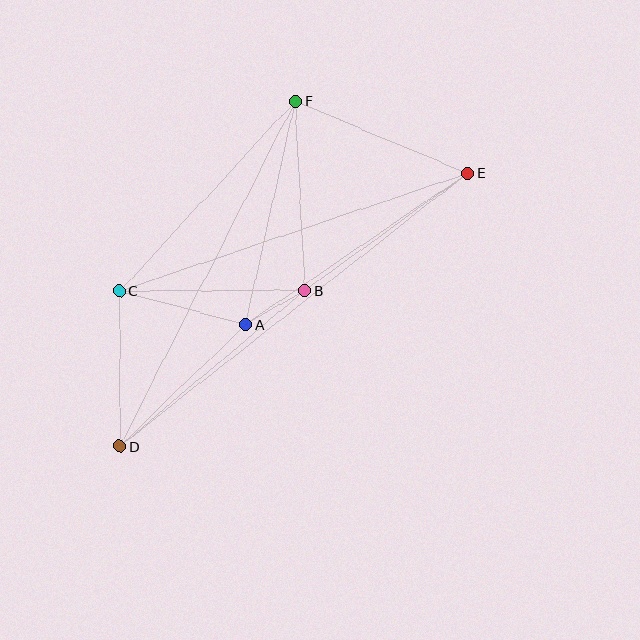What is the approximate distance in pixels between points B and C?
The distance between B and C is approximately 185 pixels.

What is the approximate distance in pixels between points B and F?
The distance between B and F is approximately 190 pixels.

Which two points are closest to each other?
Points A and B are closest to each other.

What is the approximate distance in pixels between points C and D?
The distance between C and D is approximately 155 pixels.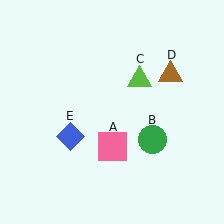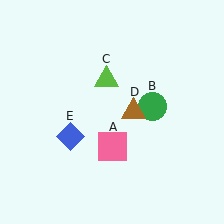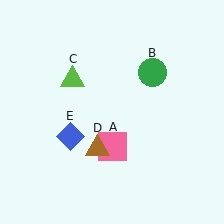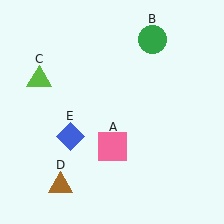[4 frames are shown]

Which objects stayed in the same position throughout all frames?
Pink square (object A) and blue diamond (object E) remained stationary.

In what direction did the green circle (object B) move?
The green circle (object B) moved up.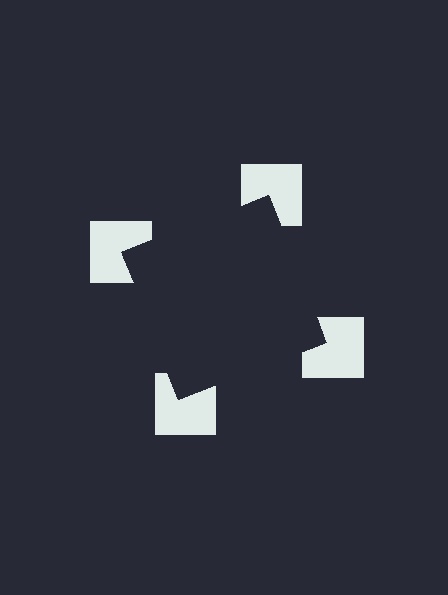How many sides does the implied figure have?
4 sides.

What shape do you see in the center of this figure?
An illusory square — its edges are inferred from the aligned wedge cuts in the notched squares, not physically drawn.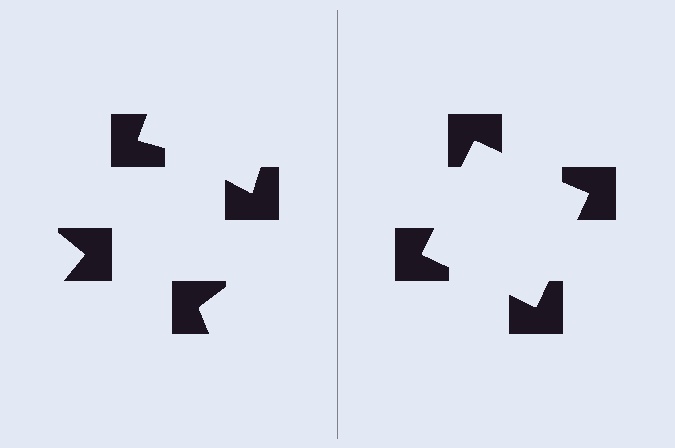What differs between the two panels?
The notched squares are positioned identically on both sides; only the wedge orientations differ. On the right they align to a square; on the left they are misaligned.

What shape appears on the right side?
An illusory square.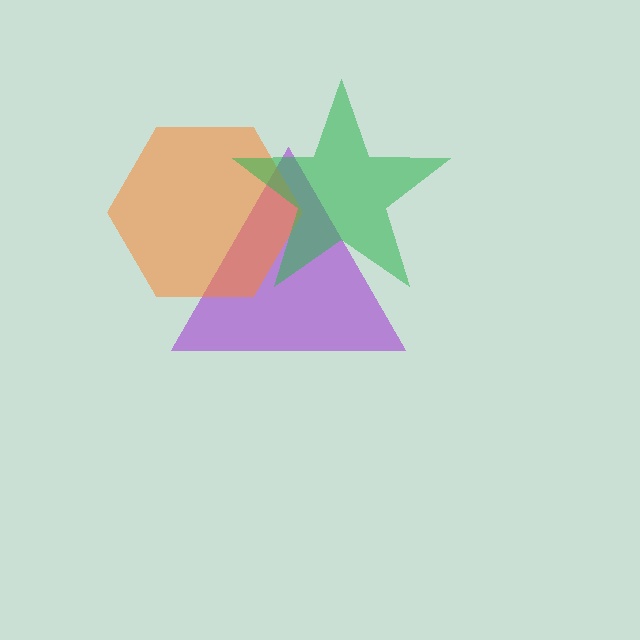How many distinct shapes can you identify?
There are 3 distinct shapes: a purple triangle, an orange hexagon, a green star.